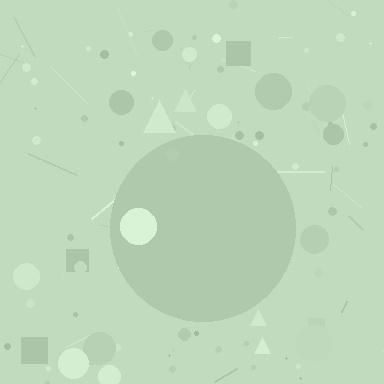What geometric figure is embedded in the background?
A circle is embedded in the background.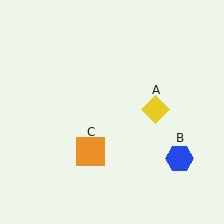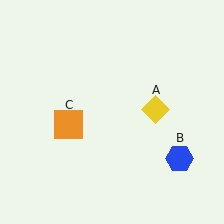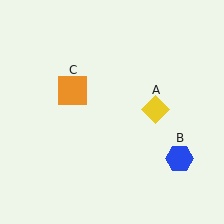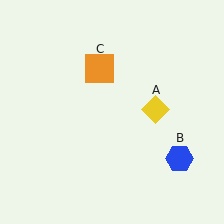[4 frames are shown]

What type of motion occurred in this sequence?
The orange square (object C) rotated clockwise around the center of the scene.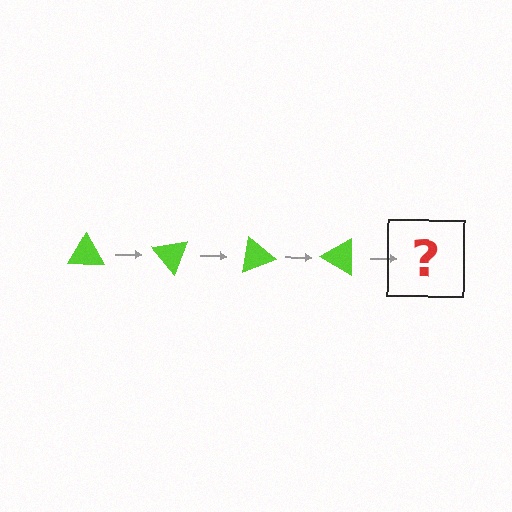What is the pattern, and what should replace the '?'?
The pattern is that the triangle rotates 50 degrees each step. The '?' should be a lime triangle rotated 200 degrees.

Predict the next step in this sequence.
The next step is a lime triangle rotated 200 degrees.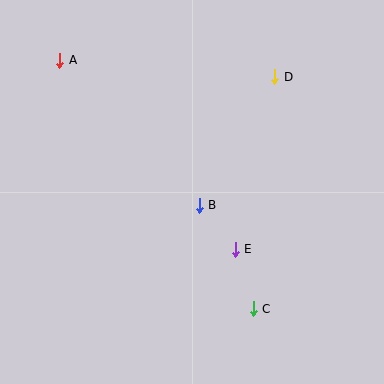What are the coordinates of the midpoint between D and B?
The midpoint between D and B is at (237, 141).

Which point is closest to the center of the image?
Point B at (199, 205) is closest to the center.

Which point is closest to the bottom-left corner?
Point C is closest to the bottom-left corner.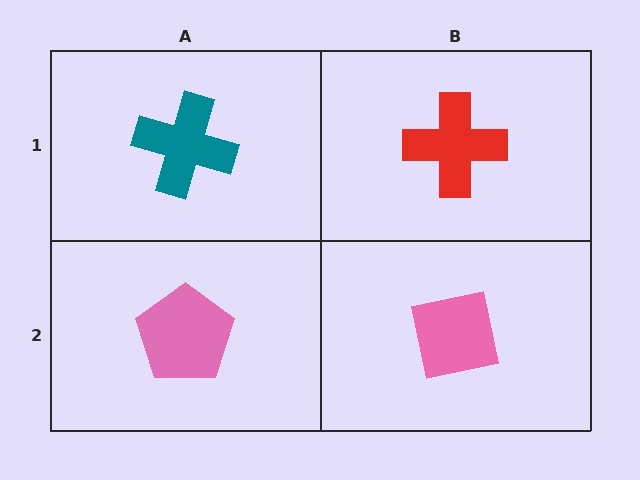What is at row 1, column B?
A red cross.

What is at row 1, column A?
A teal cross.